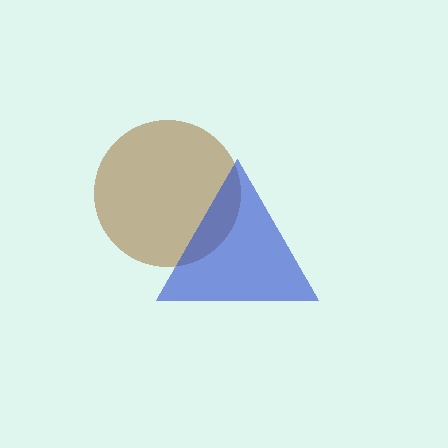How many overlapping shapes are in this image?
There are 2 overlapping shapes in the image.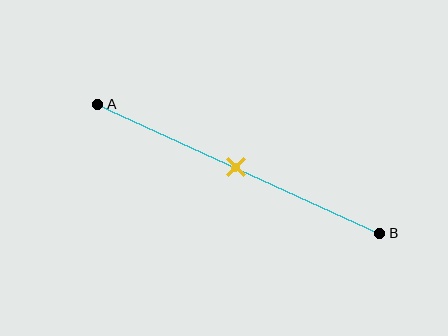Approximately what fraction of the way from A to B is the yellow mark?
The yellow mark is approximately 50% of the way from A to B.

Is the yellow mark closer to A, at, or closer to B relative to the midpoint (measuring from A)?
The yellow mark is approximately at the midpoint of segment AB.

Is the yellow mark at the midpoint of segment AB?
Yes, the mark is approximately at the midpoint.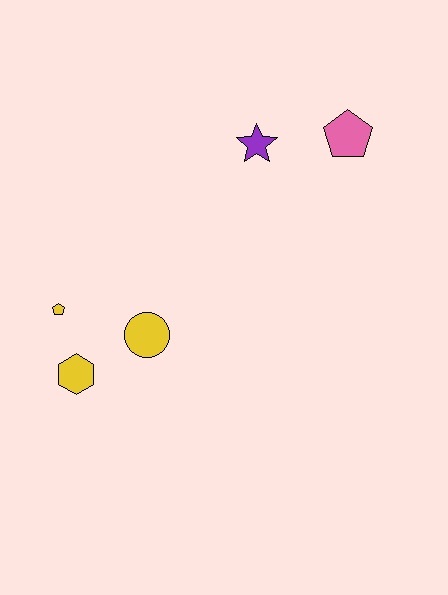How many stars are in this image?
There is 1 star.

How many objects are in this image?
There are 5 objects.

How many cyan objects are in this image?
There are no cyan objects.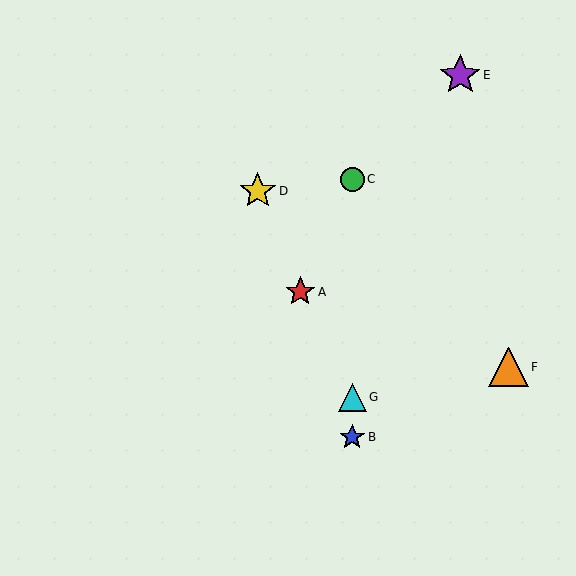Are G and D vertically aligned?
No, G is at x≈352 and D is at x≈258.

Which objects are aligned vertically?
Objects B, C, G are aligned vertically.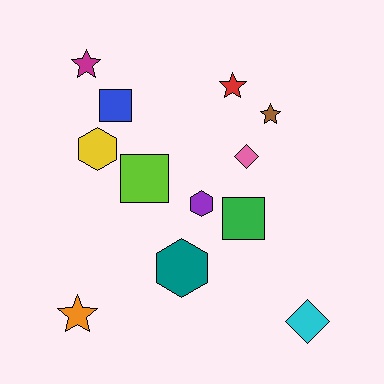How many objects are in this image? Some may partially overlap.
There are 12 objects.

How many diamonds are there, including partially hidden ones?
There are 2 diamonds.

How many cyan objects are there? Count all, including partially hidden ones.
There is 1 cyan object.